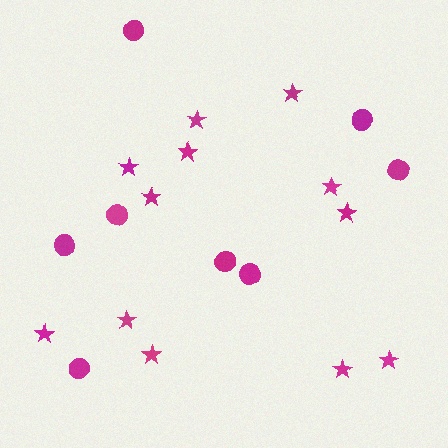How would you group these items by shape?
There are 2 groups: one group of stars (12) and one group of circles (8).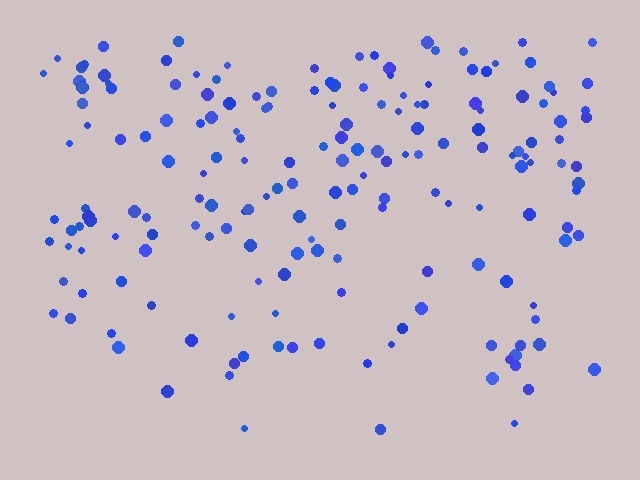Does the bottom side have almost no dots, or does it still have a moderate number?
Still a moderate number, just noticeably fewer than the top.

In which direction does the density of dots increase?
From bottom to top, with the top side densest.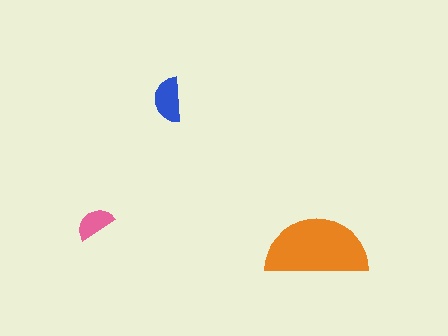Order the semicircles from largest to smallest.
the orange one, the blue one, the pink one.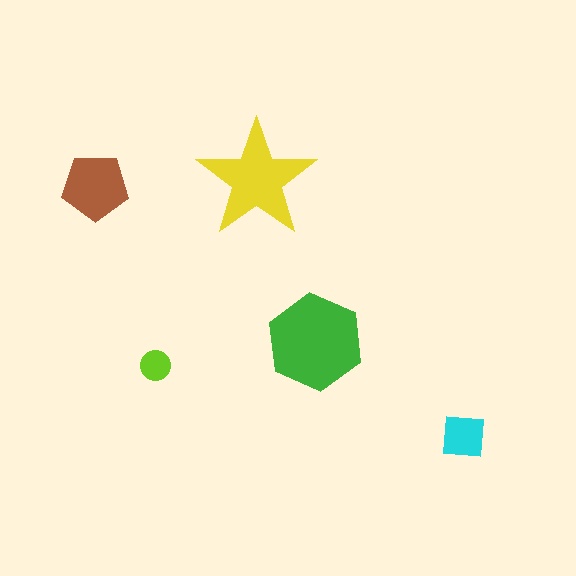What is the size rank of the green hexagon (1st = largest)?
1st.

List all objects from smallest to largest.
The lime circle, the cyan square, the brown pentagon, the yellow star, the green hexagon.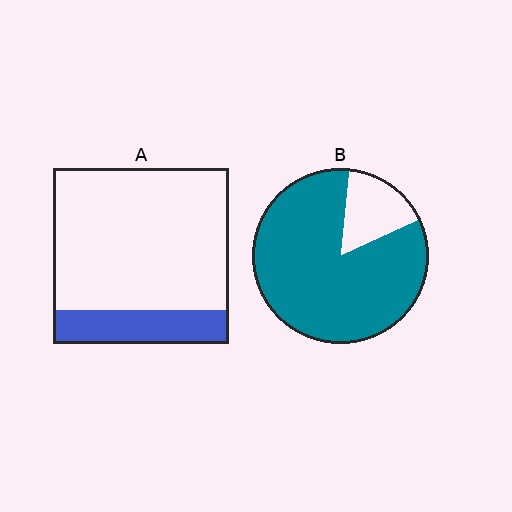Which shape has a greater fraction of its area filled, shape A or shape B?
Shape B.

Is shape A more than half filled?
No.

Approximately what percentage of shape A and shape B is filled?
A is approximately 20% and B is approximately 85%.